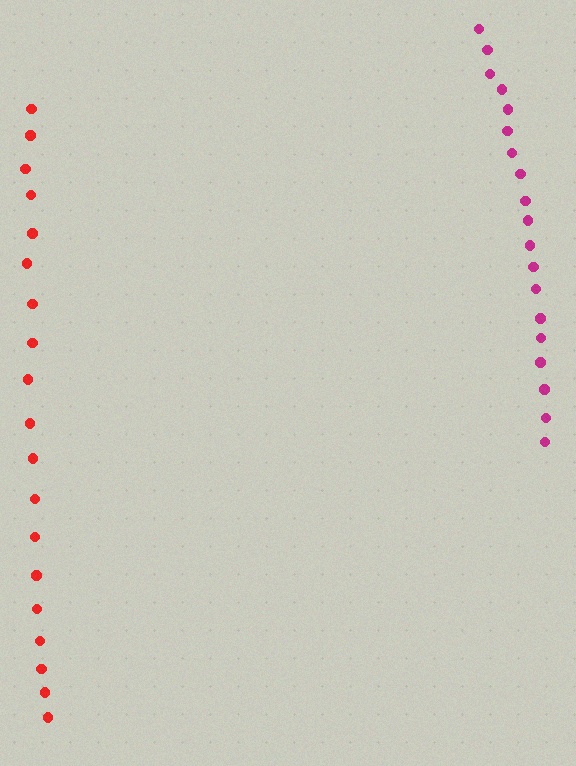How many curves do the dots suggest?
There are 2 distinct paths.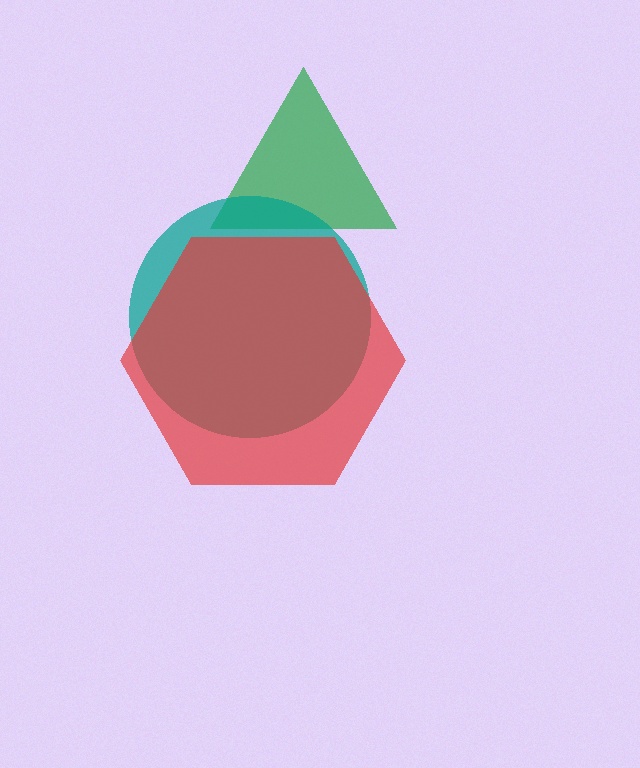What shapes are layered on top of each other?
The layered shapes are: a green triangle, a teal circle, a red hexagon.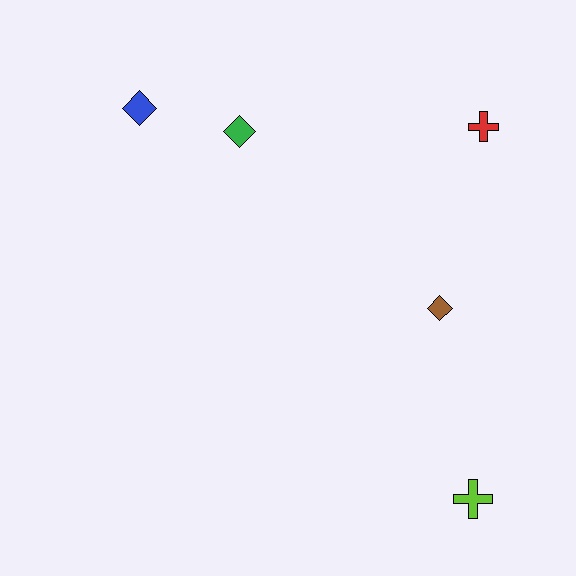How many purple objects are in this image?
There are no purple objects.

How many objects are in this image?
There are 5 objects.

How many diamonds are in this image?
There are 3 diamonds.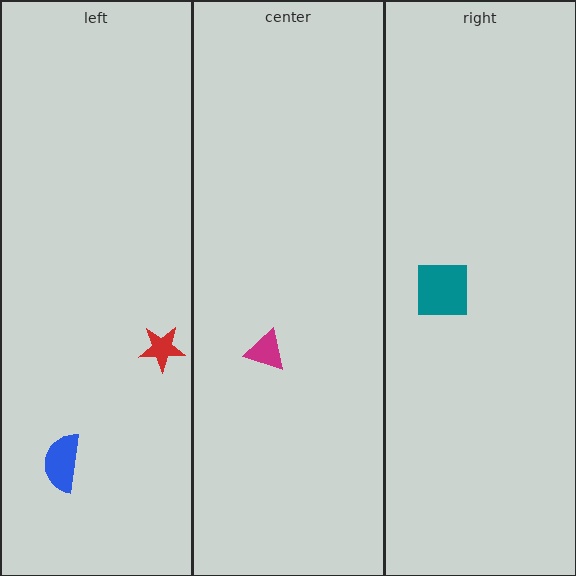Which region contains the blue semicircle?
The left region.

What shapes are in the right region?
The teal square.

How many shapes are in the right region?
1.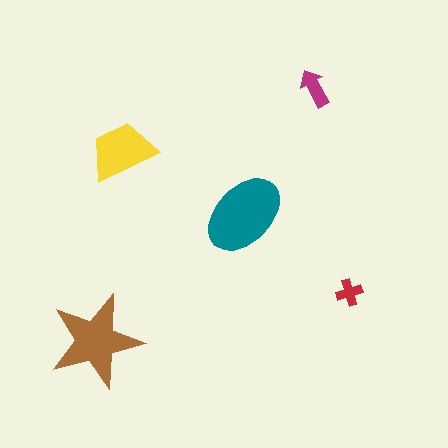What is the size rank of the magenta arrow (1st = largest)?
4th.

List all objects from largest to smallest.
The teal ellipse, the brown star, the yellow trapezoid, the magenta arrow, the red cross.